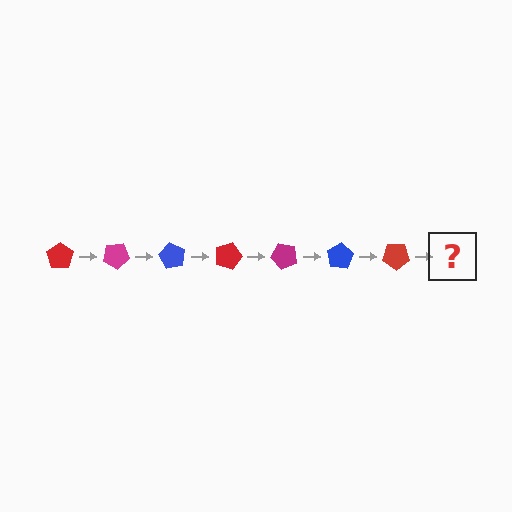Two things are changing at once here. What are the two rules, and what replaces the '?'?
The two rules are that it rotates 30 degrees each step and the color cycles through red, magenta, and blue. The '?' should be a magenta pentagon, rotated 210 degrees from the start.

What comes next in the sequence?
The next element should be a magenta pentagon, rotated 210 degrees from the start.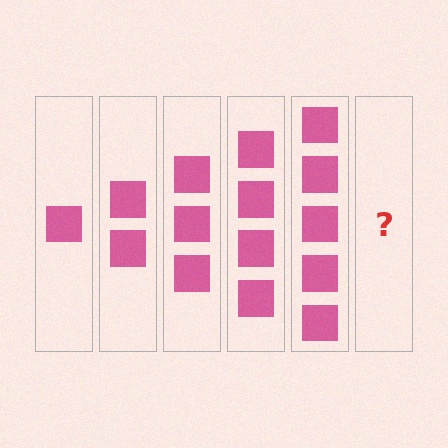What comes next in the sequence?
The next element should be 6 squares.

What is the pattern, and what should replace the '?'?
The pattern is that each step adds one more square. The '?' should be 6 squares.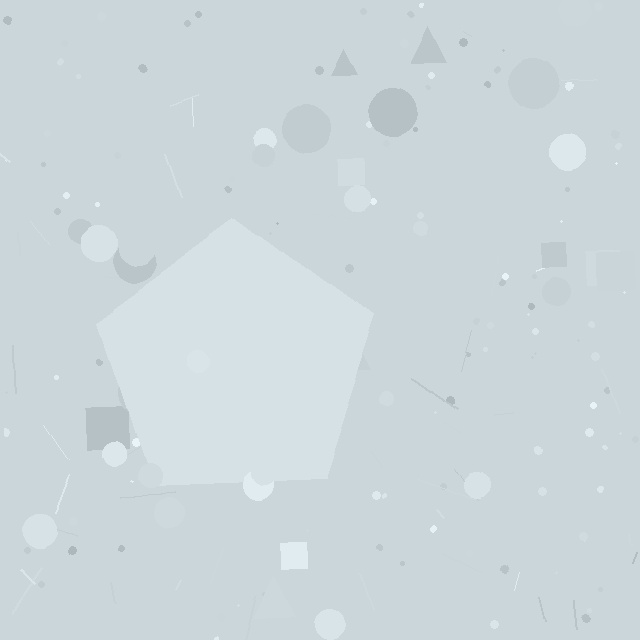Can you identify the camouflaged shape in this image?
The camouflaged shape is a pentagon.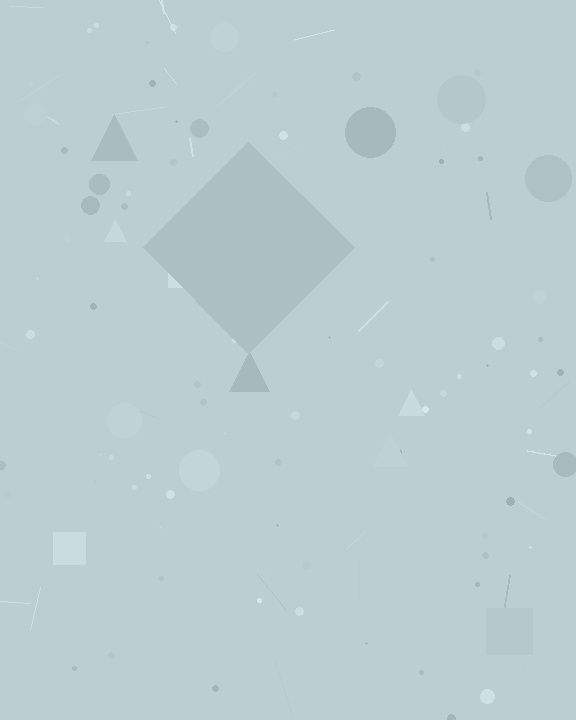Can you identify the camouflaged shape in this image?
The camouflaged shape is a diamond.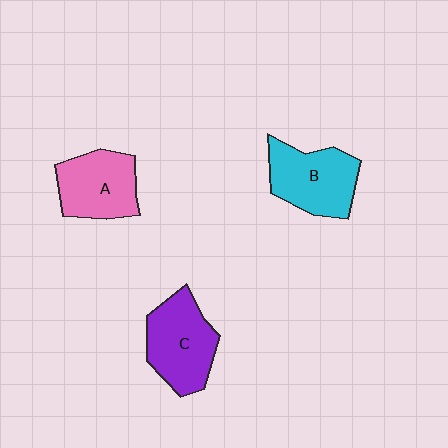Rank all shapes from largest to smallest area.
From largest to smallest: C (purple), B (cyan), A (pink).